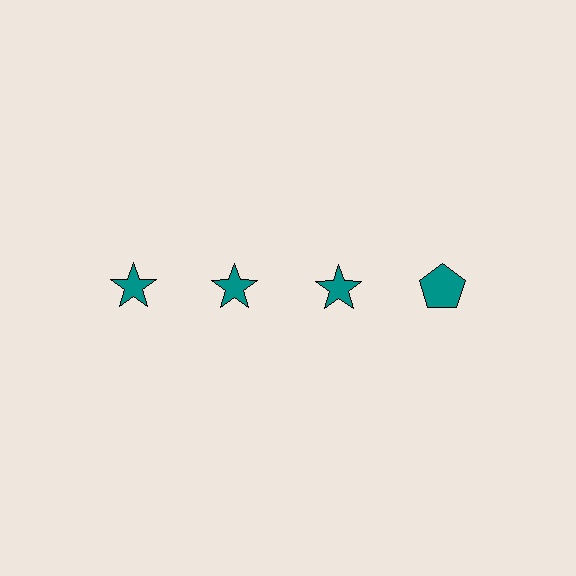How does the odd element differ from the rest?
It has a different shape: pentagon instead of star.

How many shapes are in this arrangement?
There are 4 shapes arranged in a grid pattern.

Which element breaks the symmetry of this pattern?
The teal pentagon in the top row, second from right column breaks the symmetry. All other shapes are teal stars.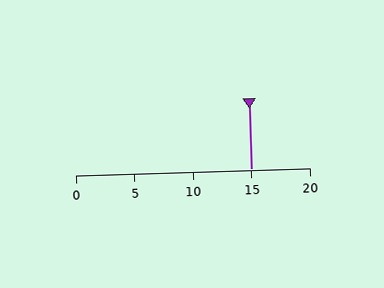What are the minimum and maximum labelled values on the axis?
The axis runs from 0 to 20.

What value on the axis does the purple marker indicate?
The marker indicates approximately 15.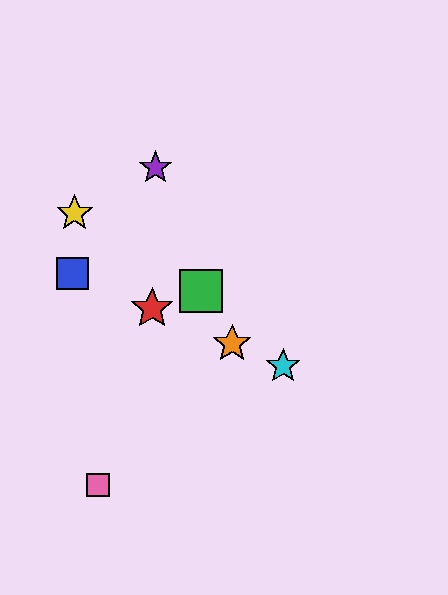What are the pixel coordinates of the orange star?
The orange star is at (232, 344).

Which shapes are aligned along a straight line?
The red star, the blue square, the orange star, the cyan star are aligned along a straight line.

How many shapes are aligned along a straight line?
4 shapes (the red star, the blue square, the orange star, the cyan star) are aligned along a straight line.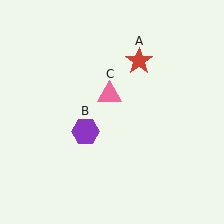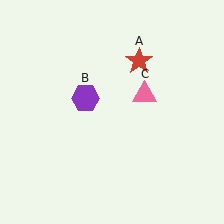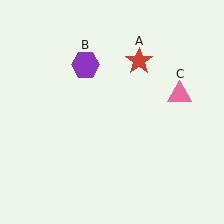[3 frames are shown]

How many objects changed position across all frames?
2 objects changed position: purple hexagon (object B), pink triangle (object C).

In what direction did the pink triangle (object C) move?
The pink triangle (object C) moved right.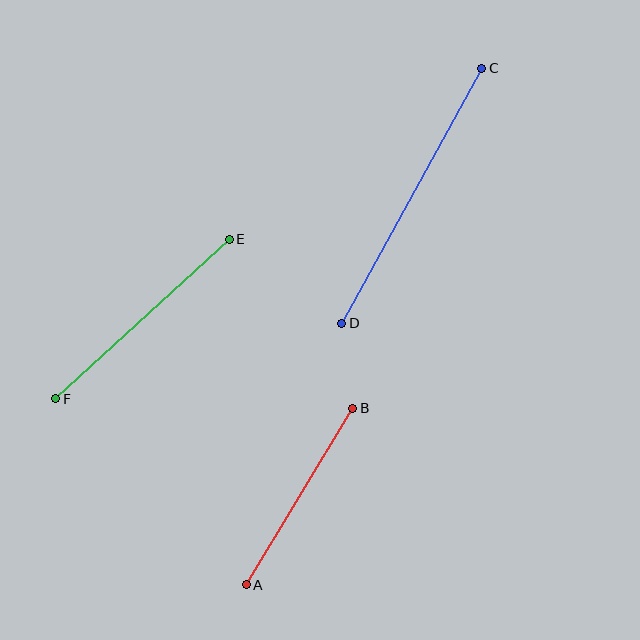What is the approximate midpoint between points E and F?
The midpoint is at approximately (142, 319) pixels.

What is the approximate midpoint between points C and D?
The midpoint is at approximately (412, 196) pixels.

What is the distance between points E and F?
The distance is approximately 236 pixels.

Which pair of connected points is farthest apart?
Points C and D are farthest apart.